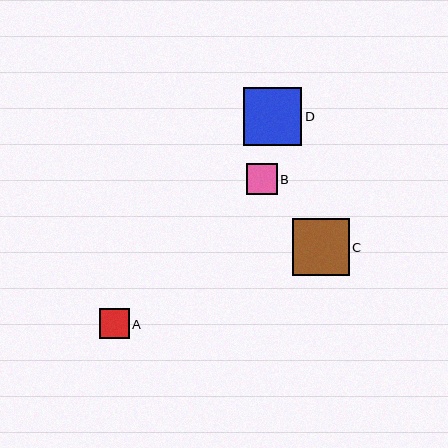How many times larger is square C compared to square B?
Square C is approximately 1.8 times the size of square B.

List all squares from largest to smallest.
From largest to smallest: D, C, B, A.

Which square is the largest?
Square D is the largest with a size of approximately 58 pixels.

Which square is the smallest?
Square A is the smallest with a size of approximately 30 pixels.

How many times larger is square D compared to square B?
Square D is approximately 1.9 times the size of square B.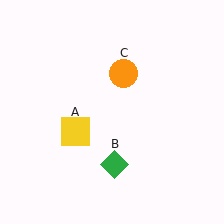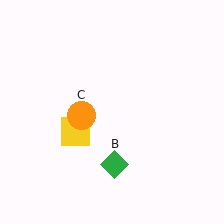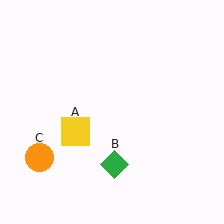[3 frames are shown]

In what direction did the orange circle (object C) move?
The orange circle (object C) moved down and to the left.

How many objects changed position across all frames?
1 object changed position: orange circle (object C).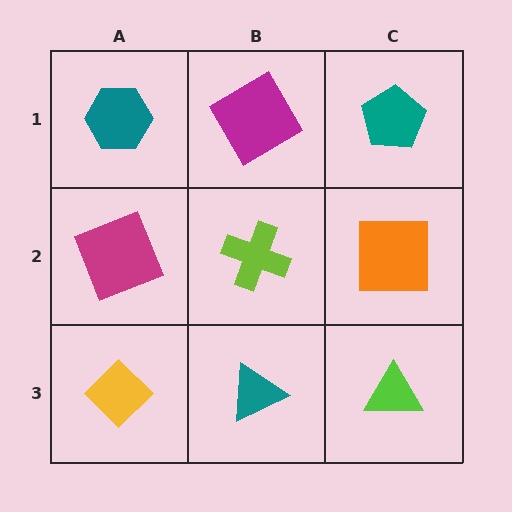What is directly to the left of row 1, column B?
A teal hexagon.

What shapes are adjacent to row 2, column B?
A magenta diamond (row 1, column B), a teal triangle (row 3, column B), a magenta square (row 2, column A), an orange square (row 2, column C).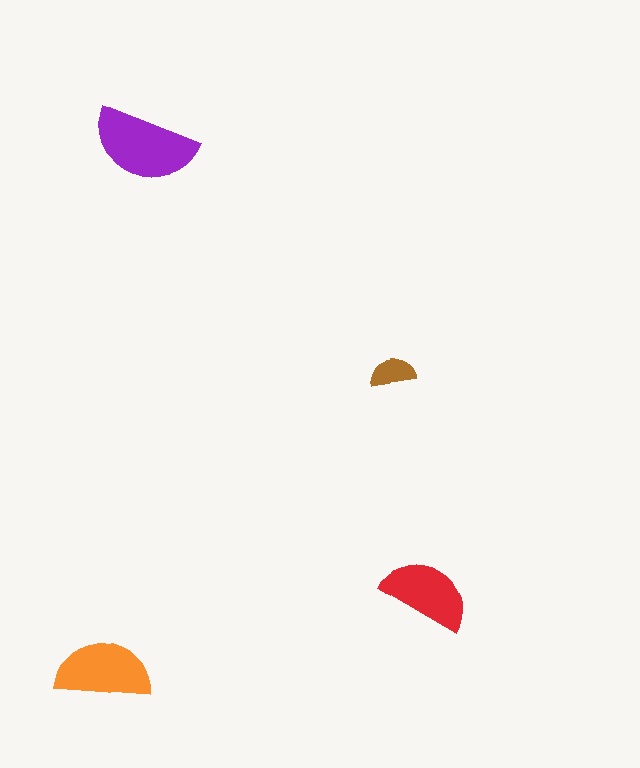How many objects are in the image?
There are 4 objects in the image.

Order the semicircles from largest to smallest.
the purple one, the orange one, the red one, the brown one.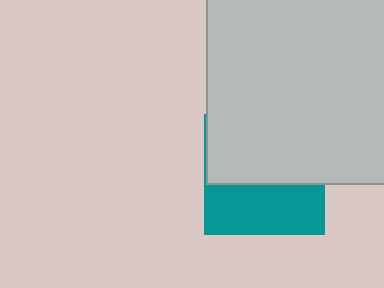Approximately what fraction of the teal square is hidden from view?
Roughly 58% of the teal square is hidden behind the light gray rectangle.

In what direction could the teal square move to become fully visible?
The teal square could move down. That would shift it out from behind the light gray rectangle entirely.